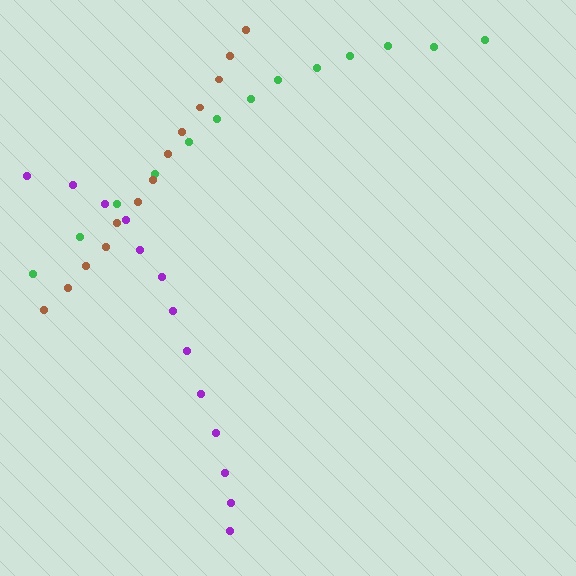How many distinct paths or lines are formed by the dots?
There are 3 distinct paths.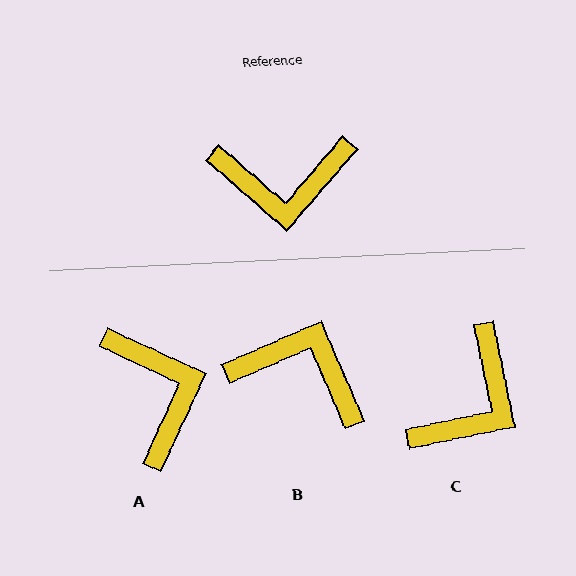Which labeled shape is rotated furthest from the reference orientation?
B, about 155 degrees away.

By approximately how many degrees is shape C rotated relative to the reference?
Approximately 53 degrees counter-clockwise.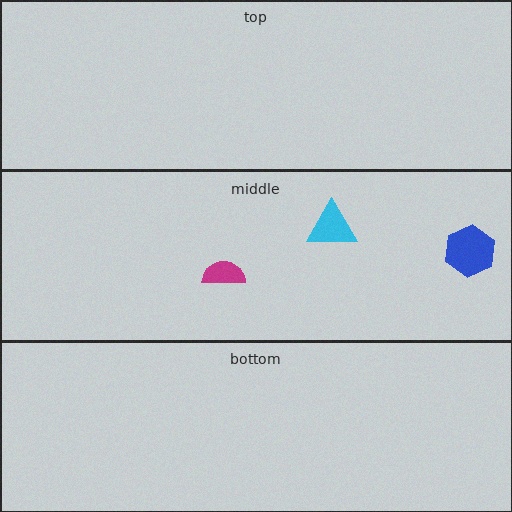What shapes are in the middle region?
The magenta semicircle, the blue hexagon, the cyan triangle.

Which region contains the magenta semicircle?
The middle region.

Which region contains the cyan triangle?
The middle region.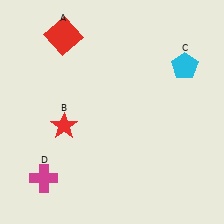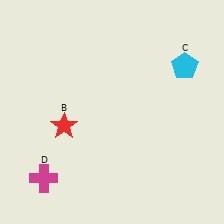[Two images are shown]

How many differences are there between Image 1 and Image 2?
There is 1 difference between the two images.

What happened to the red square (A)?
The red square (A) was removed in Image 2. It was in the top-left area of Image 1.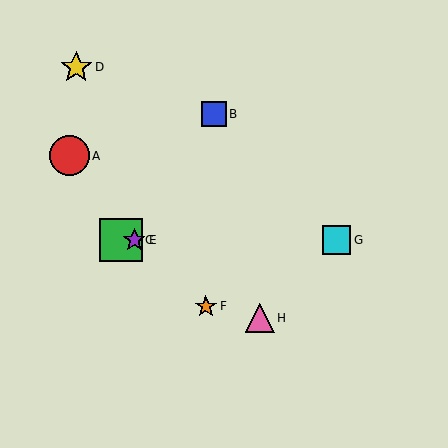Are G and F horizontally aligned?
No, G is at y≈240 and F is at y≈306.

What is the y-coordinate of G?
Object G is at y≈240.